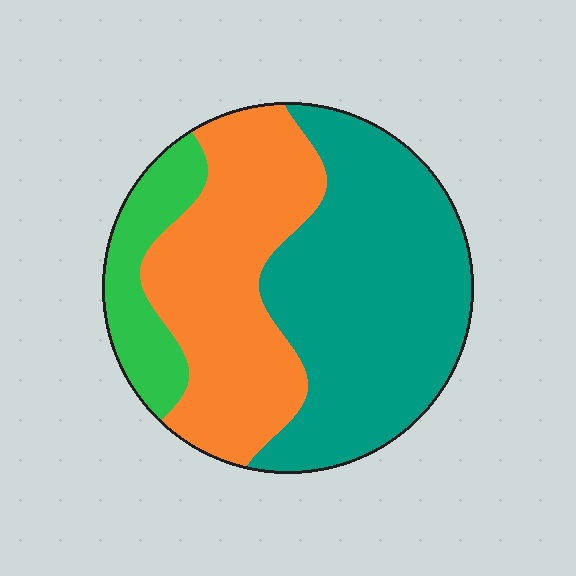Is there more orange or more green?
Orange.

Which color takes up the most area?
Teal, at roughly 50%.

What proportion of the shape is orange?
Orange covers 37% of the shape.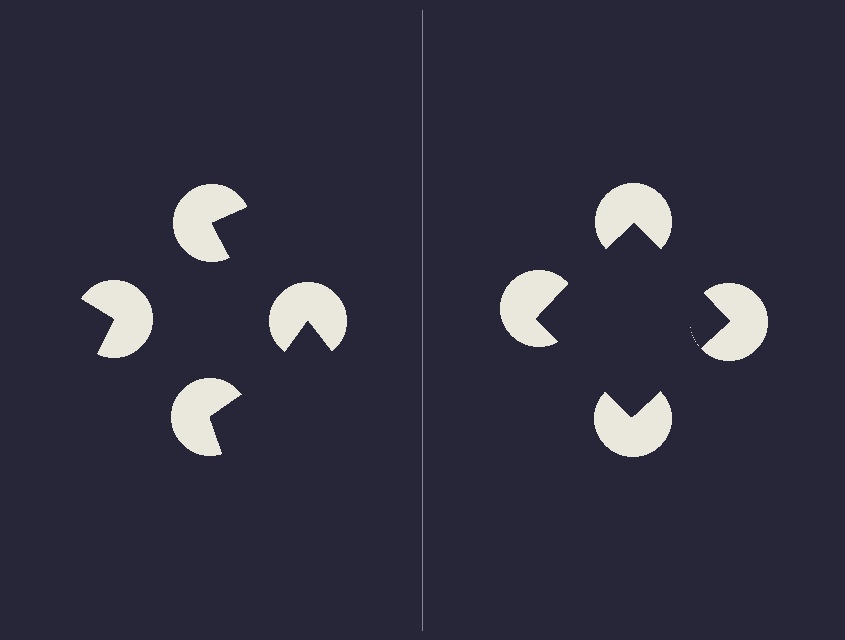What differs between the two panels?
The pac-man discs are positioned identically on both sides; only the wedge orientations differ. On the right they align to a square; on the left they are misaligned.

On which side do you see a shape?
An illusory square appears on the right side. On the left side the wedge cuts are rotated, so no coherent shape forms.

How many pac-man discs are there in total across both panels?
8 — 4 on each side.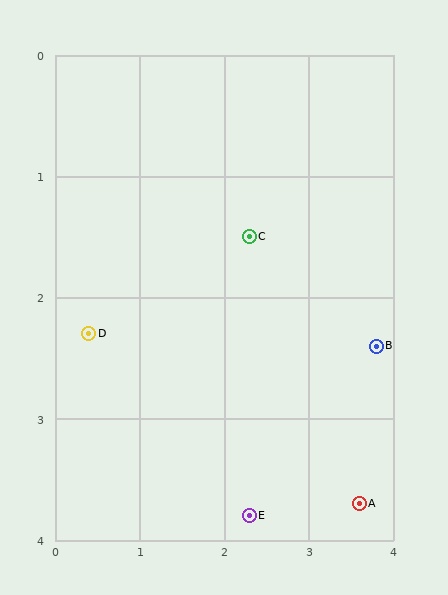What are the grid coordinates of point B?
Point B is at approximately (3.8, 2.4).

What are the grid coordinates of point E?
Point E is at approximately (2.3, 3.8).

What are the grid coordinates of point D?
Point D is at approximately (0.4, 2.3).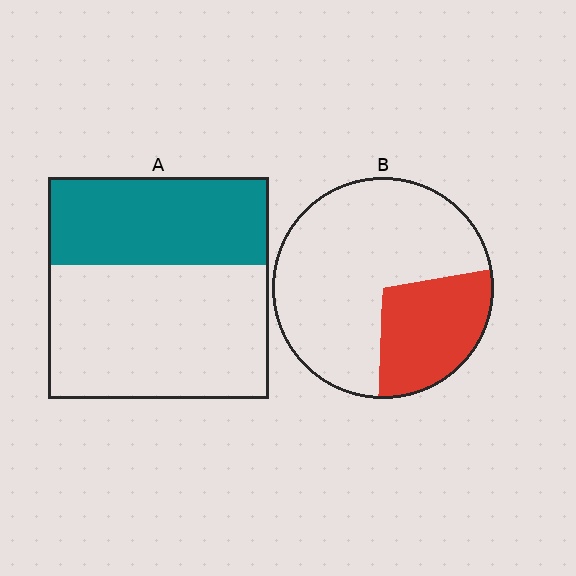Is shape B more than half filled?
No.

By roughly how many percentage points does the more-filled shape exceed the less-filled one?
By roughly 10 percentage points (A over B).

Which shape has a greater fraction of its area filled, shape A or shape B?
Shape A.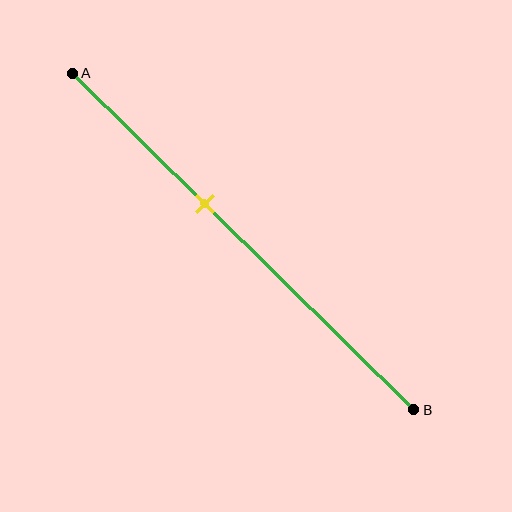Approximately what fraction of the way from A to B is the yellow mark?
The yellow mark is approximately 40% of the way from A to B.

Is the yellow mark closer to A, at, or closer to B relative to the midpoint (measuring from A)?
The yellow mark is closer to point A than the midpoint of segment AB.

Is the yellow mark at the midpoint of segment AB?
No, the mark is at about 40% from A, not at the 50% midpoint.